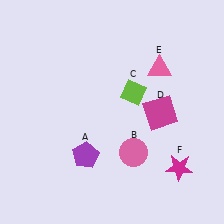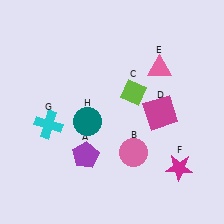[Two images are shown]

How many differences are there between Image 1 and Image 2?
There are 2 differences between the two images.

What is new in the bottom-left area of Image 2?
A teal circle (H) was added in the bottom-left area of Image 2.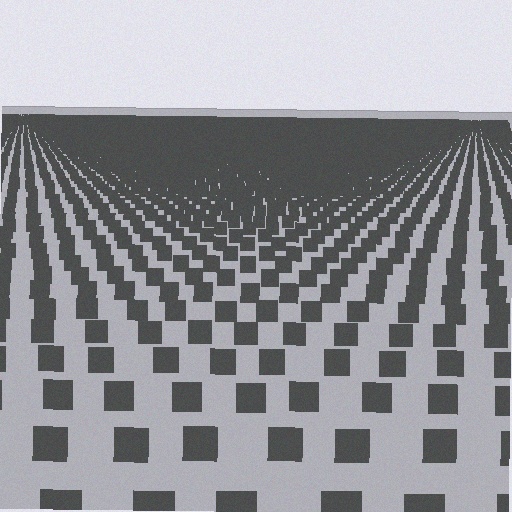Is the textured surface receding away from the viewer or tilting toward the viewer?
The surface is receding away from the viewer. Texture elements get smaller and denser toward the top.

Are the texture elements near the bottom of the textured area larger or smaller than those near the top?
Larger. Near the bottom, elements are closer to the viewer and appear at a bigger on-screen size.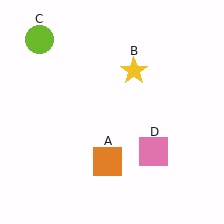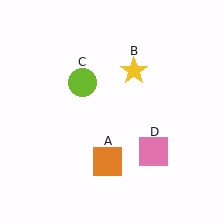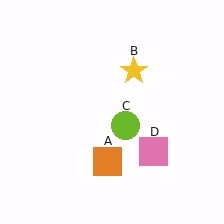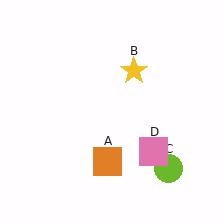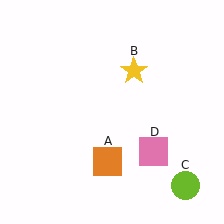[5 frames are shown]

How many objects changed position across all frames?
1 object changed position: lime circle (object C).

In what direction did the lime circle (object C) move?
The lime circle (object C) moved down and to the right.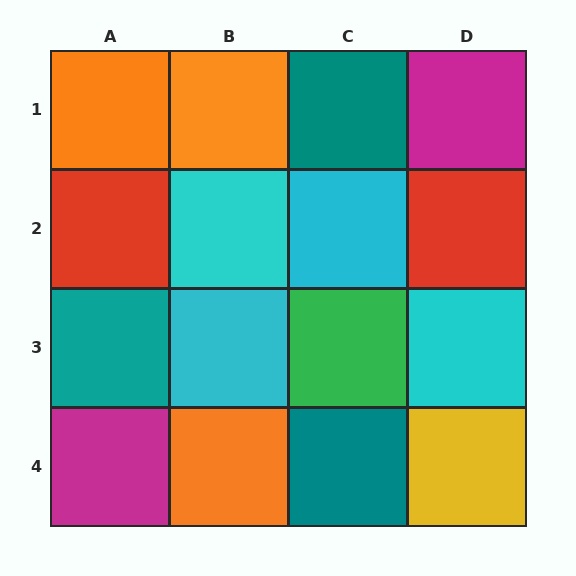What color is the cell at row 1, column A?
Orange.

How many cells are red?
2 cells are red.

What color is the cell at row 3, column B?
Cyan.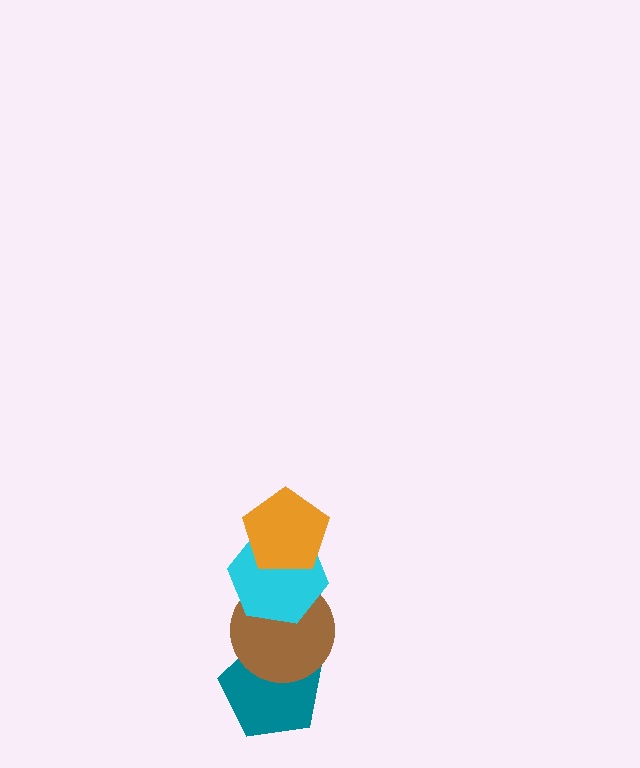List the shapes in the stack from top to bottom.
From top to bottom: the orange pentagon, the cyan hexagon, the brown circle, the teal pentagon.